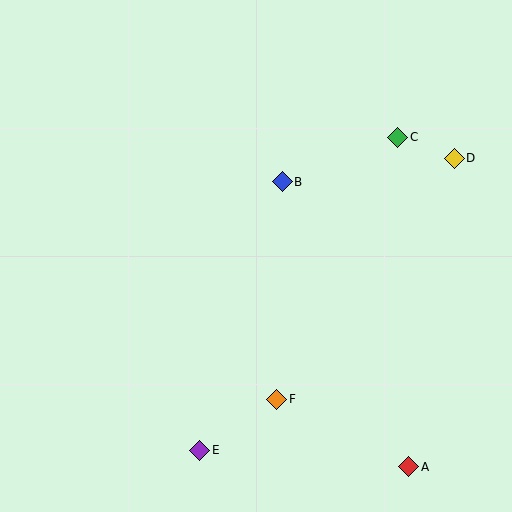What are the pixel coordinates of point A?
Point A is at (409, 467).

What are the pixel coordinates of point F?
Point F is at (277, 399).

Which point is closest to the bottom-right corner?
Point A is closest to the bottom-right corner.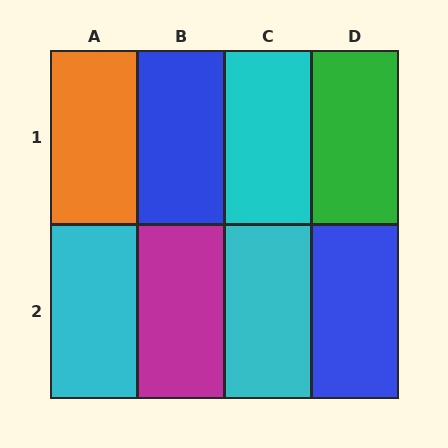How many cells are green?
1 cell is green.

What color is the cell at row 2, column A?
Cyan.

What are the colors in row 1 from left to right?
Orange, blue, cyan, green.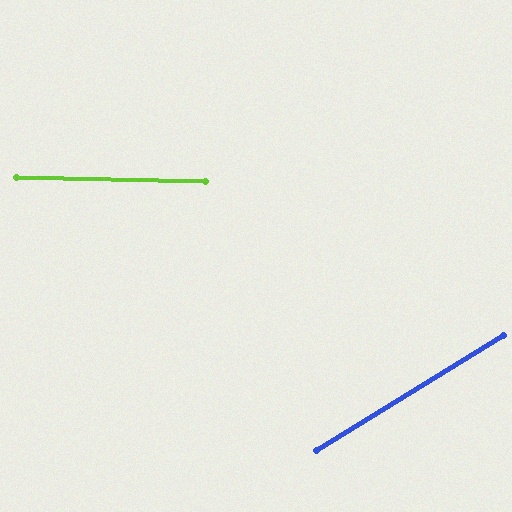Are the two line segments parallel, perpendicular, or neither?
Neither parallel nor perpendicular — they differ by about 33°.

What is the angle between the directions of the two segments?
Approximately 33 degrees.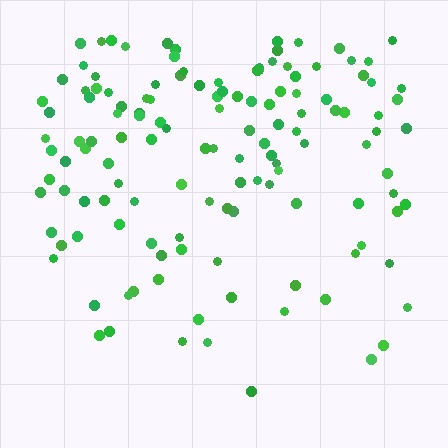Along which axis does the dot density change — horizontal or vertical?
Vertical.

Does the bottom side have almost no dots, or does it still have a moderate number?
Still a moderate number, just noticeably fewer than the top.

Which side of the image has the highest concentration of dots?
The top.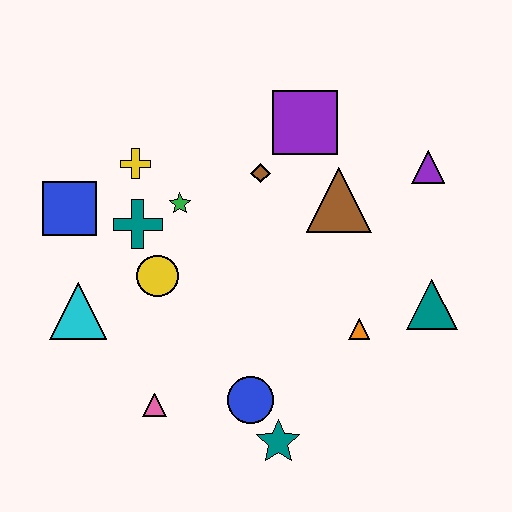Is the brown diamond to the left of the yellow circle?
No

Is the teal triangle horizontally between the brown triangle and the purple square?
No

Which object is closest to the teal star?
The blue circle is closest to the teal star.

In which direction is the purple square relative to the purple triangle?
The purple square is to the left of the purple triangle.